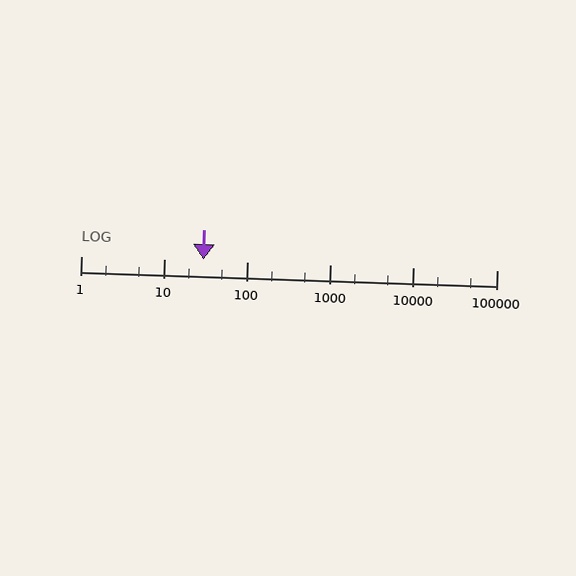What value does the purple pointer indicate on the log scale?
The pointer indicates approximately 30.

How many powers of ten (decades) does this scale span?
The scale spans 5 decades, from 1 to 100000.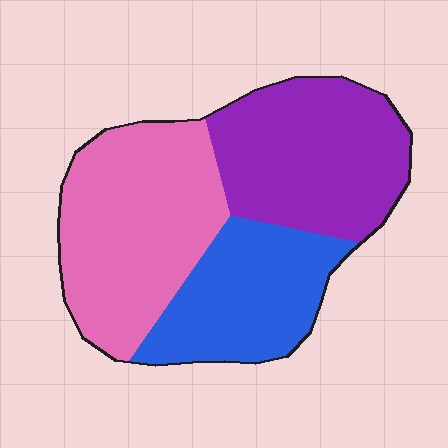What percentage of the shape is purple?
Purple covers roughly 35% of the shape.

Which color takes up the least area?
Blue, at roughly 25%.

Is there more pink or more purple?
Pink.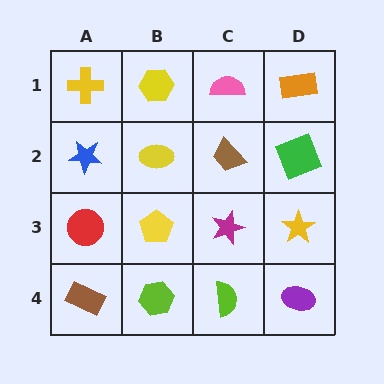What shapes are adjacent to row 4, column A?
A red circle (row 3, column A), a lime hexagon (row 4, column B).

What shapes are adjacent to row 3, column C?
A brown trapezoid (row 2, column C), a lime semicircle (row 4, column C), a yellow pentagon (row 3, column B), a yellow star (row 3, column D).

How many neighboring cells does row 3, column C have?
4.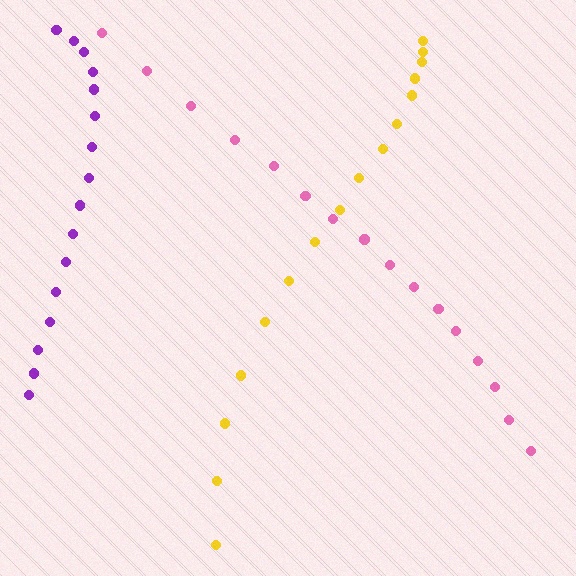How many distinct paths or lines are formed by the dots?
There are 3 distinct paths.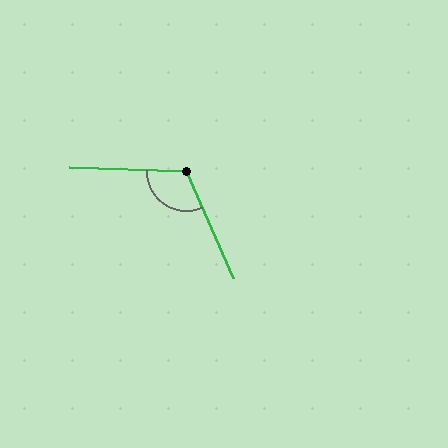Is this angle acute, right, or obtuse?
It is obtuse.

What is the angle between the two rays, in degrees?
Approximately 116 degrees.